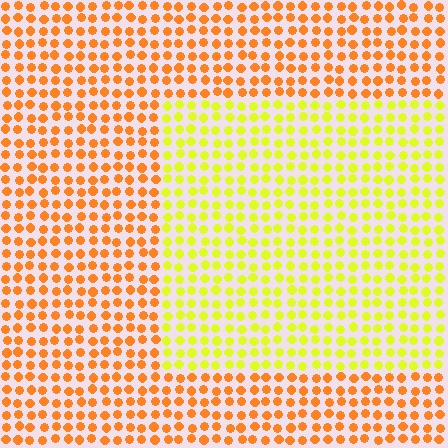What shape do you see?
I see a rectangle.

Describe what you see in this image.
The image is filled with small orange elements in a uniform arrangement. A rectangle-shaped region is visible where the elements are tinted to a slightly different hue, forming a subtle color boundary.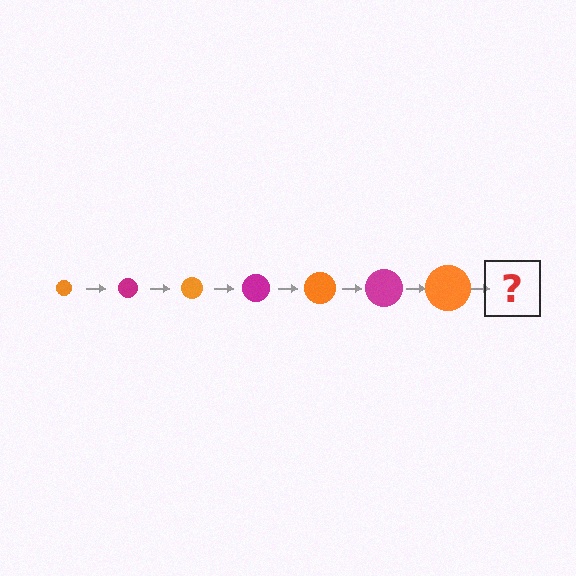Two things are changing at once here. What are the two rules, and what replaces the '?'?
The two rules are that the circle grows larger each step and the color cycles through orange and magenta. The '?' should be a magenta circle, larger than the previous one.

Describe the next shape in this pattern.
It should be a magenta circle, larger than the previous one.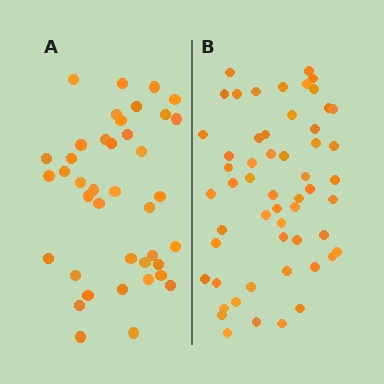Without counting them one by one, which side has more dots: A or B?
Region B (the right region) has more dots.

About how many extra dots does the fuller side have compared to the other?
Region B has approximately 15 more dots than region A.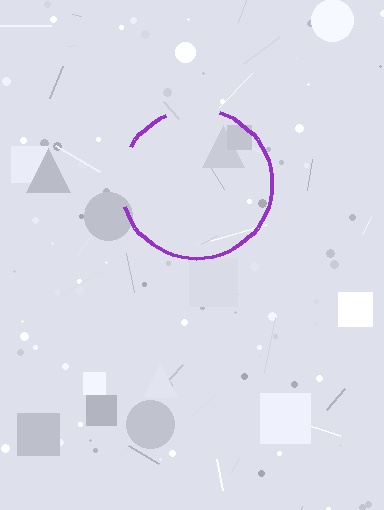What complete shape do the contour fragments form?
The contour fragments form a circle.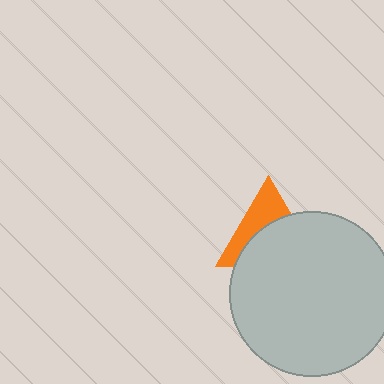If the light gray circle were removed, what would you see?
You would see the complete orange triangle.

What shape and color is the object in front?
The object in front is a light gray circle.